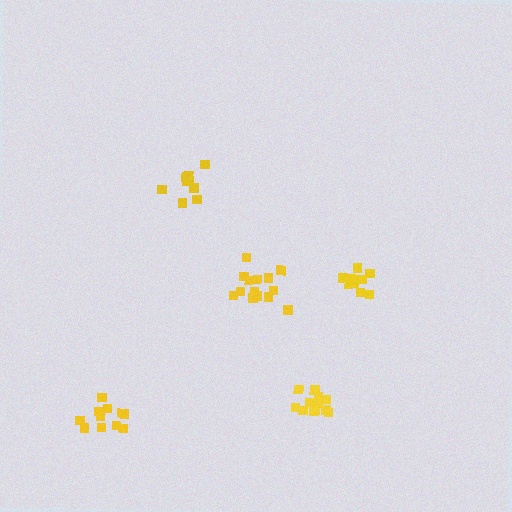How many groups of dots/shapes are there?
There are 5 groups.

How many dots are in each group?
Group 1: 12 dots, Group 2: 9 dots, Group 3: 11 dots, Group 4: 14 dots, Group 5: 11 dots (57 total).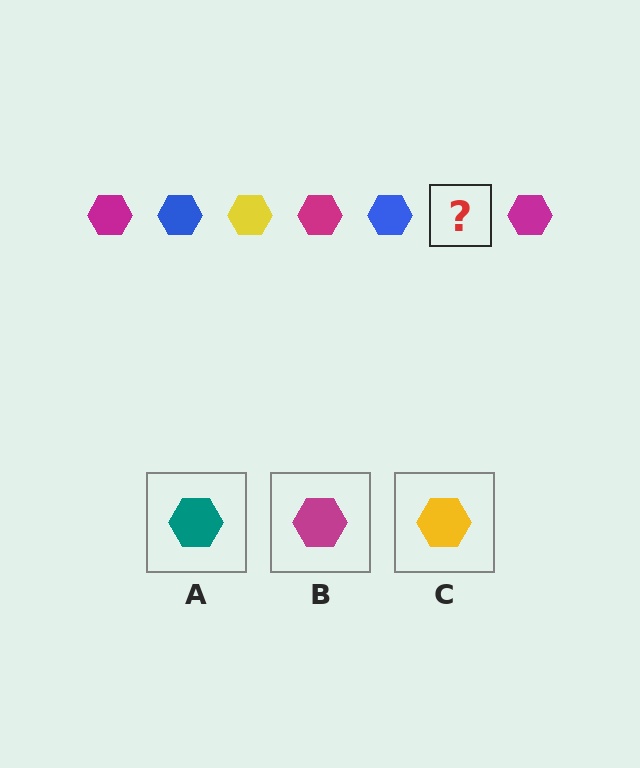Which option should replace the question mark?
Option C.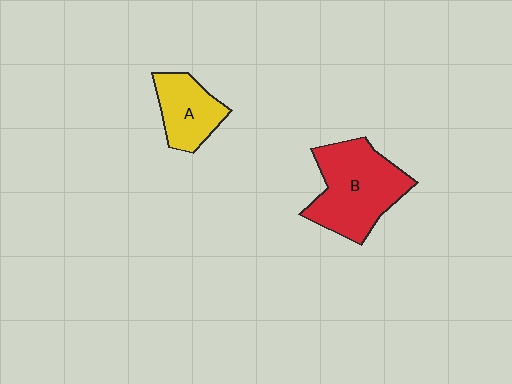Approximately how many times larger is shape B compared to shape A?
Approximately 1.7 times.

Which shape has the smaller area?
Shape A (yellow).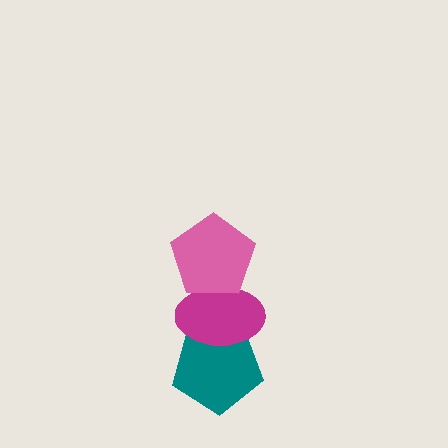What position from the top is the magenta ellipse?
The magenta ellipse is 2nd from the top.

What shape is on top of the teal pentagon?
The magenta ellipse is on top of the teal pentagon.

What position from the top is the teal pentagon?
The teal pentagon is 3rd from the top.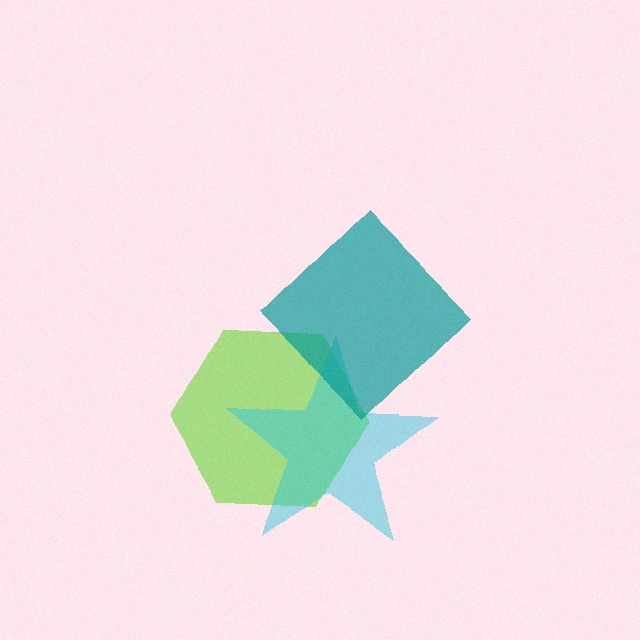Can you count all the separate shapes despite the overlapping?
Yes, there are 3 separate shapes.